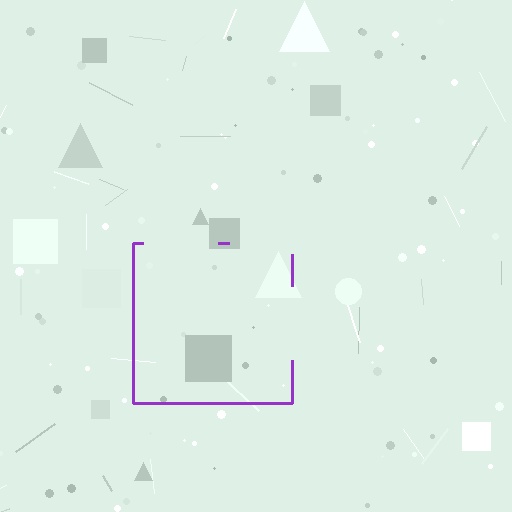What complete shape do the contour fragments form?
The contour fragments form a square.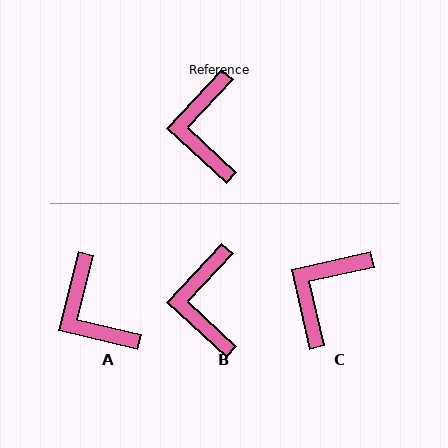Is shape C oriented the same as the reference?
No, it is off by about 34 degrees.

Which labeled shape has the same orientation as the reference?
B.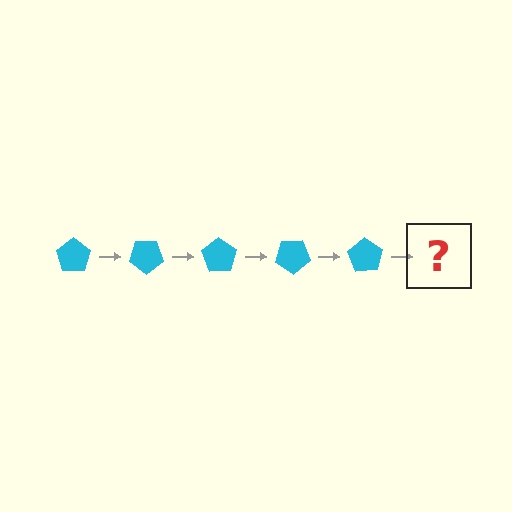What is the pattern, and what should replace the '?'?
The pattern is that the pentagon rotates 35 degrees each step. The '?' should be a cyan pentagon rotated 175 degrees.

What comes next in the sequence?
The next element should be a cyan pentagon rotated 175 degrees.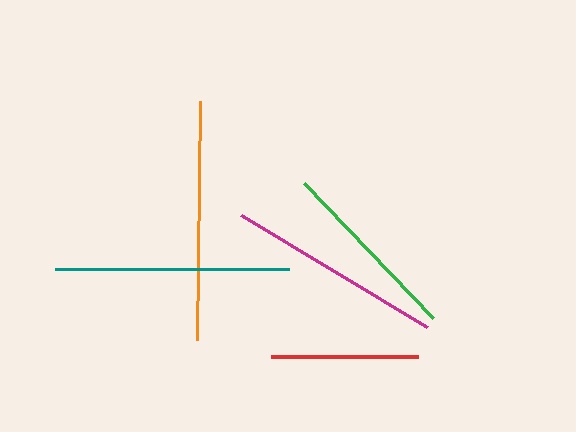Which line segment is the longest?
The orange line is the longest at approximately 240 pixels.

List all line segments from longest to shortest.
From longest to shortest: orange, teal, magenta, green, red.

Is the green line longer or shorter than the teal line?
The teal line is longer than the green line.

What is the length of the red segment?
The red segment is approximately 147 pixels long.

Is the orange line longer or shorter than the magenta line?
The orange line is longer than the magenta line.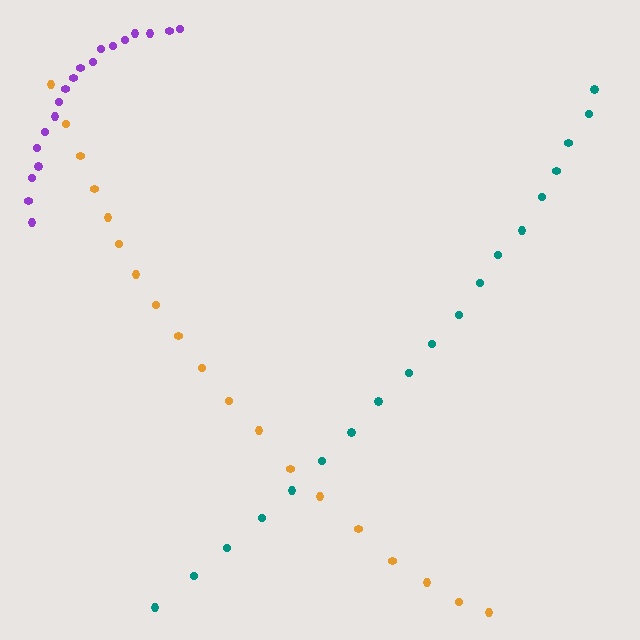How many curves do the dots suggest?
There are 3 distinct paths.